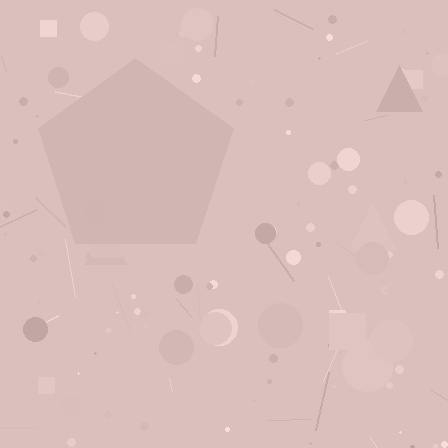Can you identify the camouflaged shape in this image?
The camouflaged shape is a pentagon.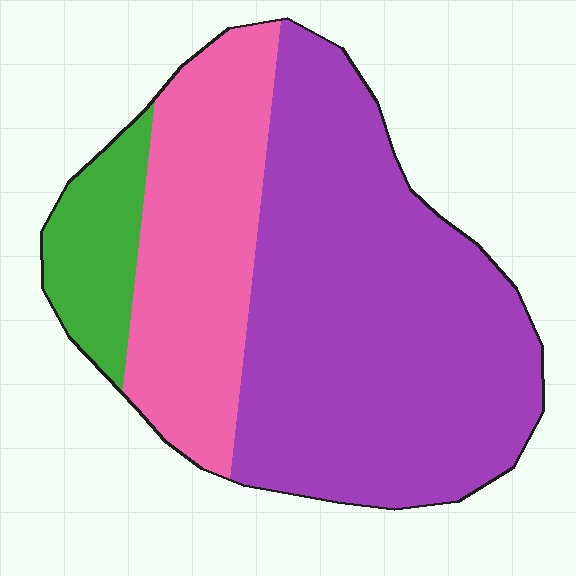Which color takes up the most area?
Purple, at roughly 60%.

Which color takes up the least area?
Green, at roughly 10%.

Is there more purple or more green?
Purple.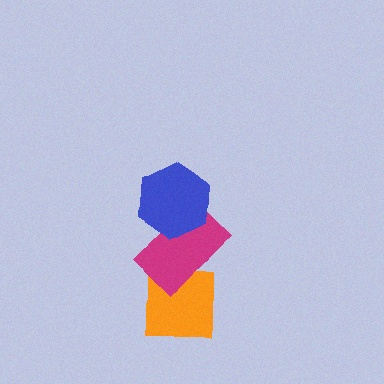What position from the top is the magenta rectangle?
The magenta rectangle is 2nd from the top.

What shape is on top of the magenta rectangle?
The blue hexagon is on top of the magenta rectangle.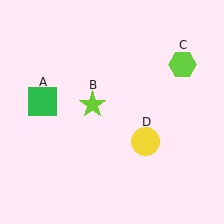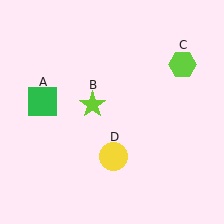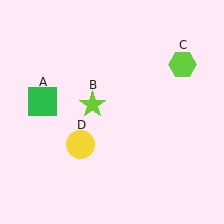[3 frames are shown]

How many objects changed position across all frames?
1 object changed position: yellow circle (object D).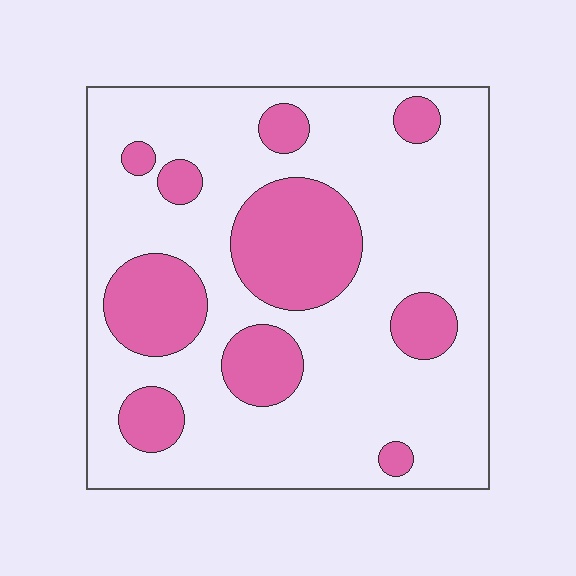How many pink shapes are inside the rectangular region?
10.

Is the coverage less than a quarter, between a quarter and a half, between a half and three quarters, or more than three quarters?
Between a quarter and a half.